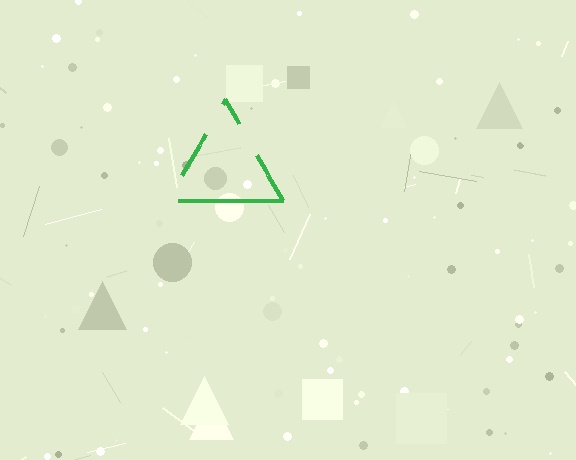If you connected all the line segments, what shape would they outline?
They would outline a triangle.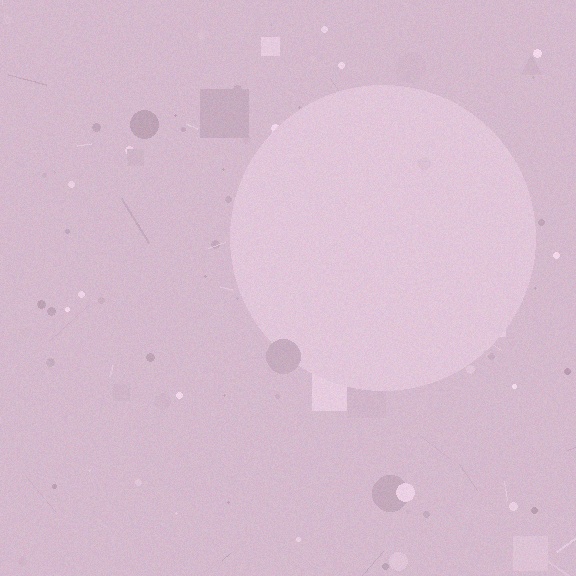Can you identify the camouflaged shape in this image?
The camouflaged shape is a circle.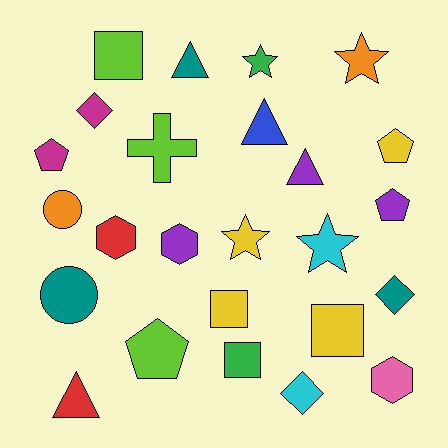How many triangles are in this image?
There are 4 triangles.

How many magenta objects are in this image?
There are 2 magenta objects.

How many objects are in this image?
There are 25 objects.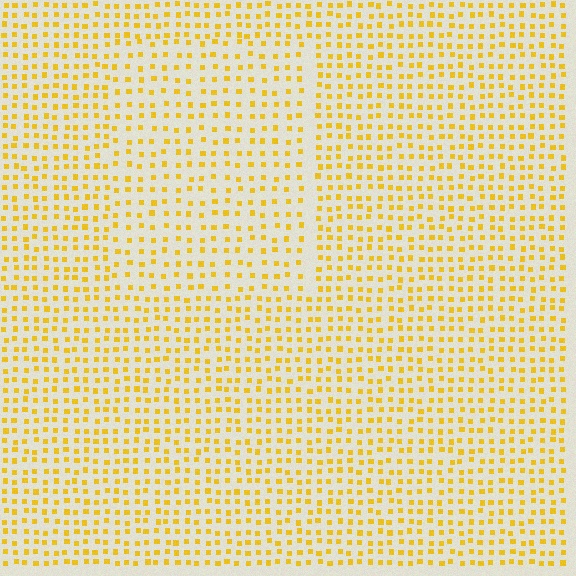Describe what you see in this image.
The image contains small yellow elements arranged at two different densities. A rectangle-shaped region is visible where the elements are less densely packed than the surrounding area.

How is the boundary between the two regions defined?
The boundary is defined by a change in element density (approximately 1.5x ratio). All elements are the same color, size, and shape.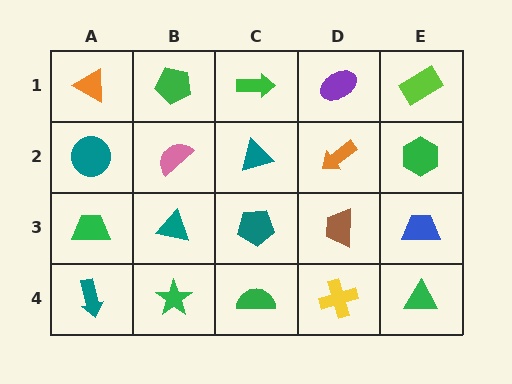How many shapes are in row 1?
5 shapes.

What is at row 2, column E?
A green hexagon.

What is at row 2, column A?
A teal circle.